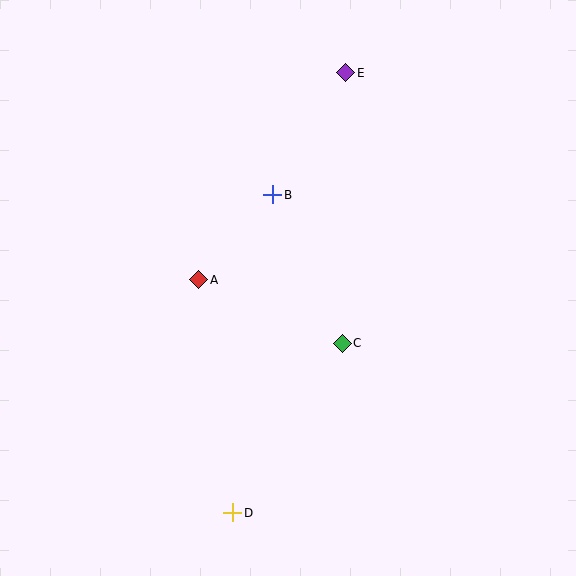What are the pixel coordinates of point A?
Point A is at (199, 280).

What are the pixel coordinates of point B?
Point B is at (273, 195).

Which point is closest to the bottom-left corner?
Point D is closest to the bottom-left corner.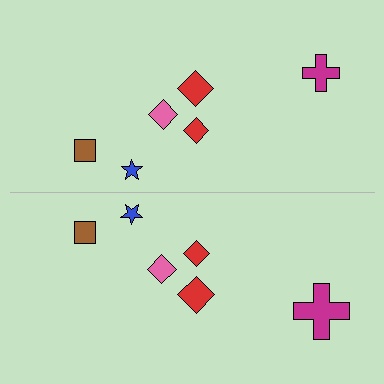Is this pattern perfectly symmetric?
No, the pattern is not perfectly symmetric. The magenta cross on the bottom side has a different size than its mirror counterpart.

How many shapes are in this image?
There are 12 shapes in this image.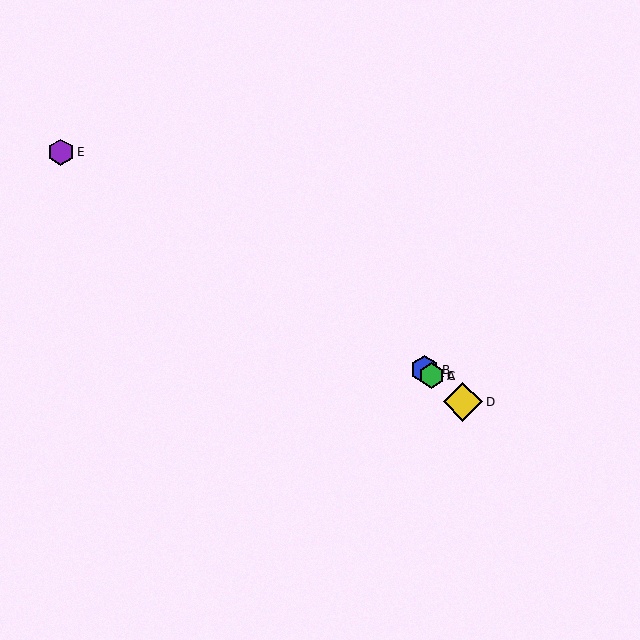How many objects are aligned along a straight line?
4 objects (A, B, C, D) are aligned along a straight line.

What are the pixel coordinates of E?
Object E is at (61, 152).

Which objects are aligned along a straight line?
Objects A, B, C, D are aligned along a straight line.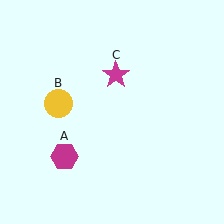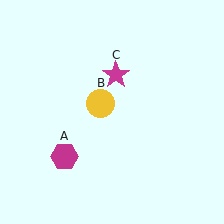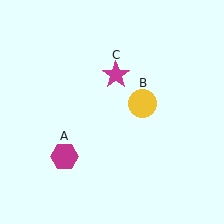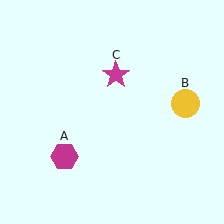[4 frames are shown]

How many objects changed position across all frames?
1 object changed position: yellow circle (object B).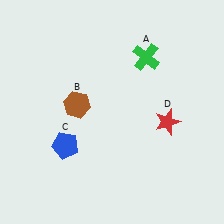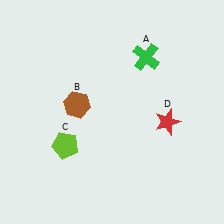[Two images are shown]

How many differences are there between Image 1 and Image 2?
There is 1 difference between the two images.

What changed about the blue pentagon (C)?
In Image 1, C is blue. In Image 2, it changed to lime.